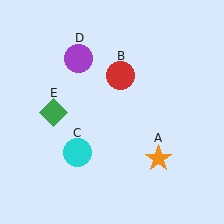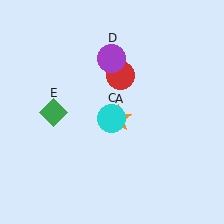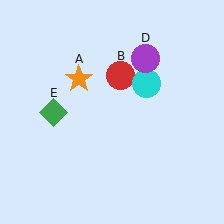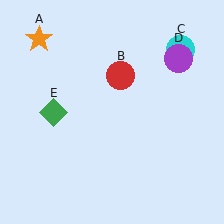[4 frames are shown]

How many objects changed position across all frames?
3 objects changed position: orange star (object A), cyan circle (object C), purple circle (object D).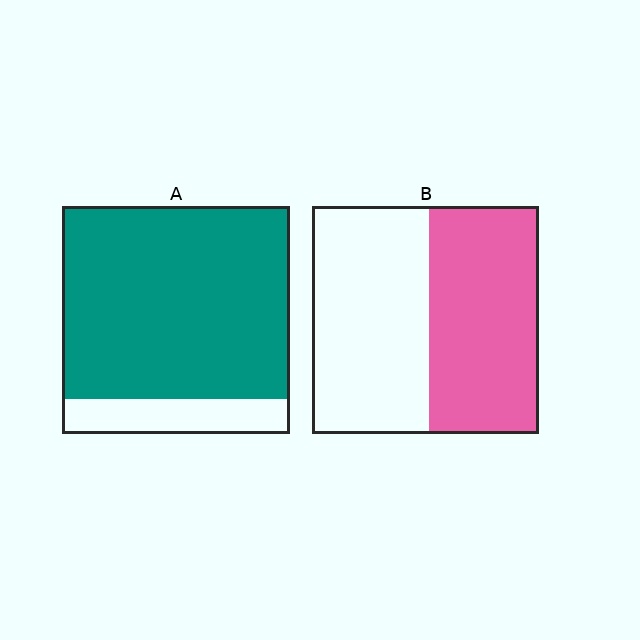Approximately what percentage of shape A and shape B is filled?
A is approximately 85% and B is approximately 50%.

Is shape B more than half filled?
Roughly half.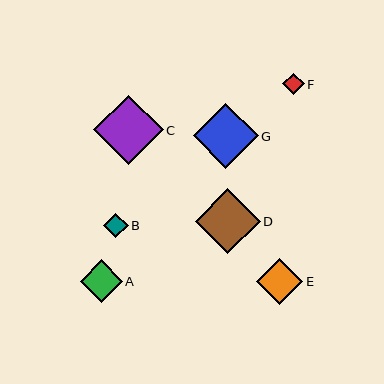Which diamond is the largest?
Diamond C is the largest with a size of approximately 69 pixels.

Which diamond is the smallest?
Diamond F is the smallest with a size of approximately 21 pixels.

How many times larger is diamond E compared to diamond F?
Diamond E is approximately 2.2 times the size of diamond F.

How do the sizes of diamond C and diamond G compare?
Diamond C and diamond G are approximately the same size.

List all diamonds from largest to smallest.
From largest to smallest: C, D, G, E, A, B, F.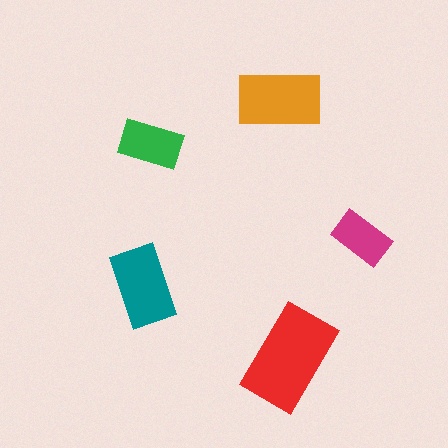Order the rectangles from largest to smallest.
the red one, the orange one, the teal one, the green one, the magenta one.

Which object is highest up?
The orange rectangle is topmost.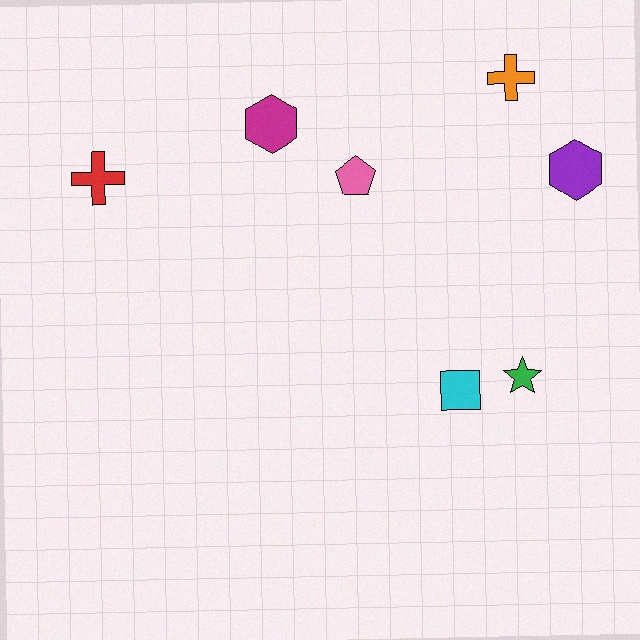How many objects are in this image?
There are 7 objects.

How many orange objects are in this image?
There is 1 orange object.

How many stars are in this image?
There is 1 star.